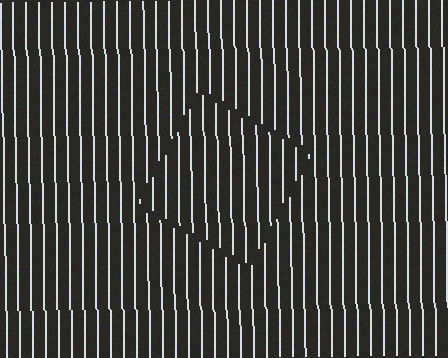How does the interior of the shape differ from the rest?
The interior of the shape contains the same grating, shifted by half a period — the contour is defined by the phase discontinuity where line-ends from the inner and outer gratings abut.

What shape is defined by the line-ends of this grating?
An illusory square. The interior of the shape contains the same grating, shifted by half a period — the contour is defined by the phase discontinuity where line-ends from the inner and outer gratings abut.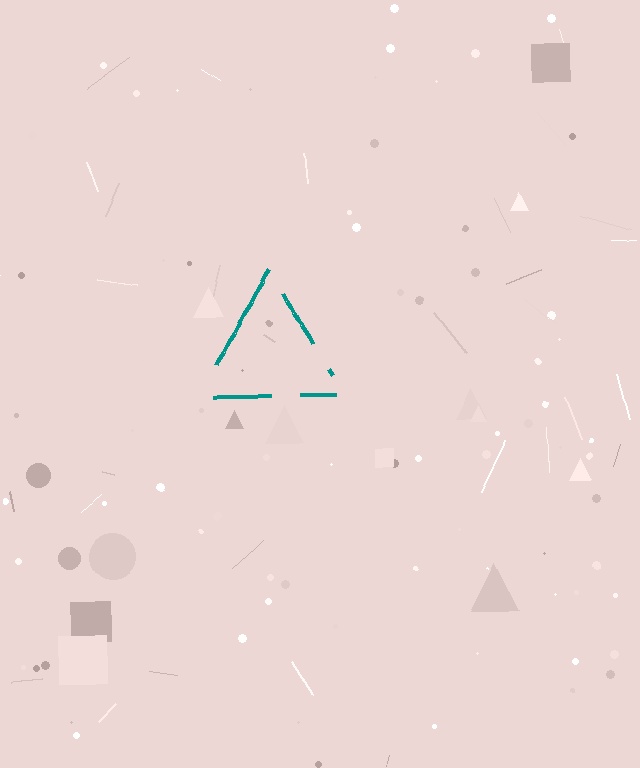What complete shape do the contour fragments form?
The contour fragments form a triangle.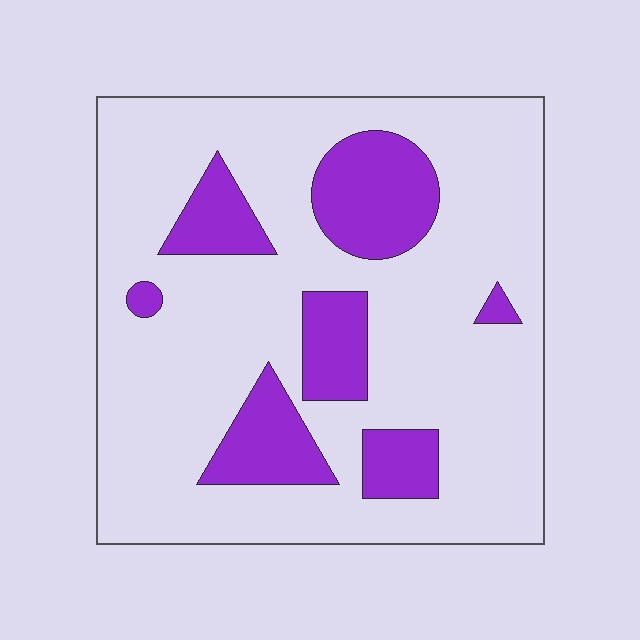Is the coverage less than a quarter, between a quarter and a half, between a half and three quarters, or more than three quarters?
Less than a quarter.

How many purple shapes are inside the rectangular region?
7.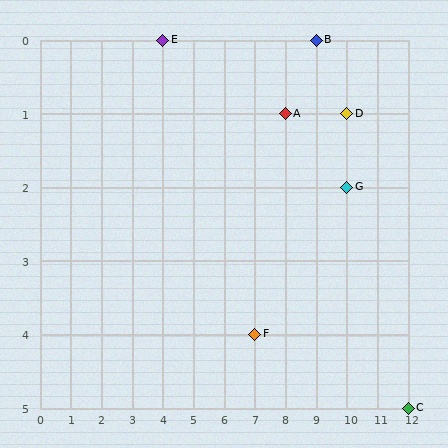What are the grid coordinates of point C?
Point C is at grid coordinates (12, 5).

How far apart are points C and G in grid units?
Points C and G are 2 columns and 3 rows apart (about 3.6 grid units diagonally).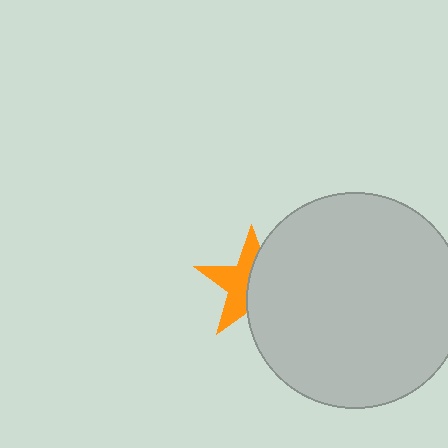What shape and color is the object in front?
The object in front is a light gray circle.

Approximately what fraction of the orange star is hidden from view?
Roughly 51% of the orange star is hidden behind the light gray circle.